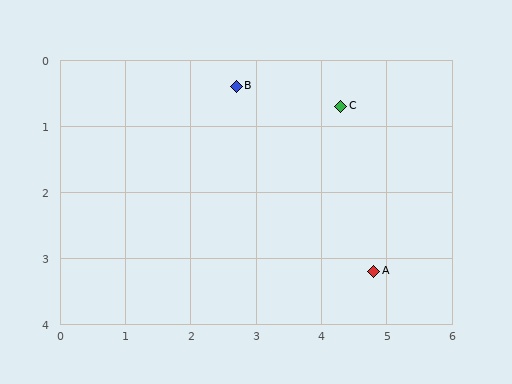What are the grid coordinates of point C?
Point C is at approximately (4.3, 0.7).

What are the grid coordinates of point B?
Point B is at approximately (2.7, 0.4).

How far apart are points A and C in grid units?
Points A and C are about 2.5 grid units apart.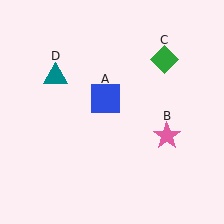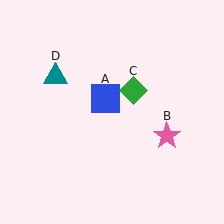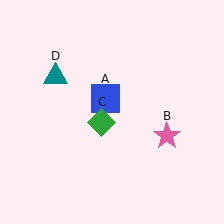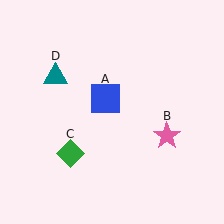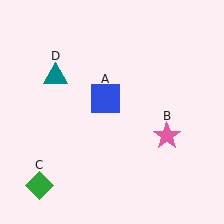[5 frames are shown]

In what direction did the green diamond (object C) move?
The green diamond (object C) moved down and to the left.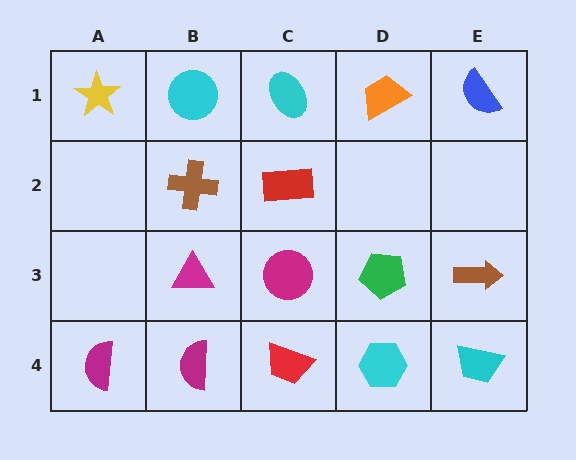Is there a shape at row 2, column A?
No, that cell is empty.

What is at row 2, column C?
A red rectangle.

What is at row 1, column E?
A blue semicircle.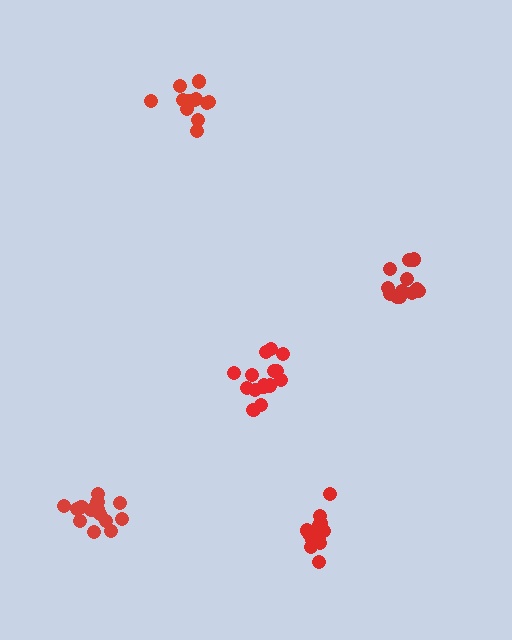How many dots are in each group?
Group 1: 12 dots, Group 2: 15 dots, Group 3: 12 dots, Group 4: 16 dots, Group 5: 14 dots (69 total).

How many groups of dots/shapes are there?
There are 5 groups.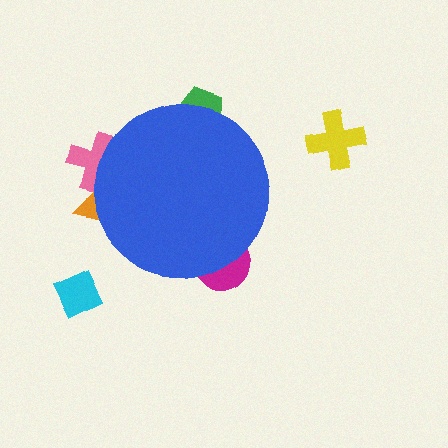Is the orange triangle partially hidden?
Yes, the orange triangle is partially hidden behind the blue circle.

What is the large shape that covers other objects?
A blue circle.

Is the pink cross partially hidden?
Yes, the pink cross is partially hidden behind the blue circle.